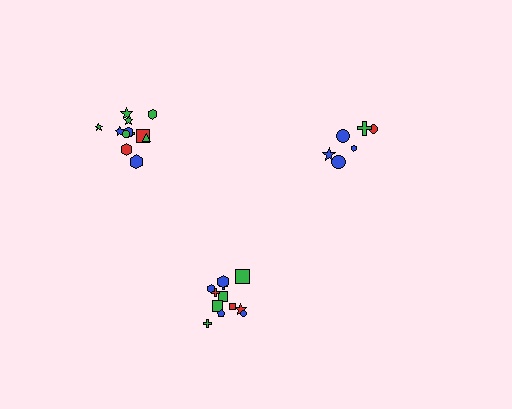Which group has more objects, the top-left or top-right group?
The top-left group.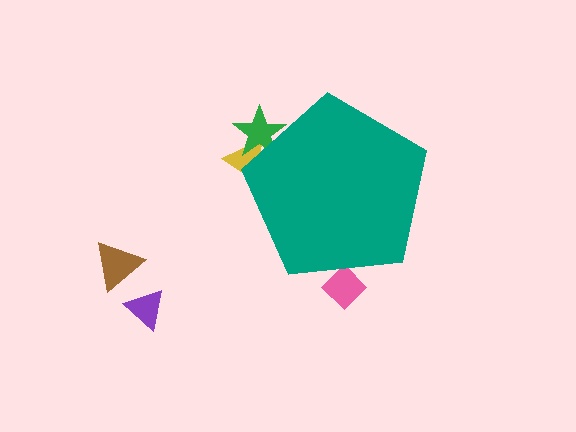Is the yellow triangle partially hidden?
Yes, the yellow triangle is partially hidden behind the teal pentagon.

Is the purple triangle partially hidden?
No, the purple triangle is fully visible.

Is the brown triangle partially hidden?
No, the brown triangle is fully visible.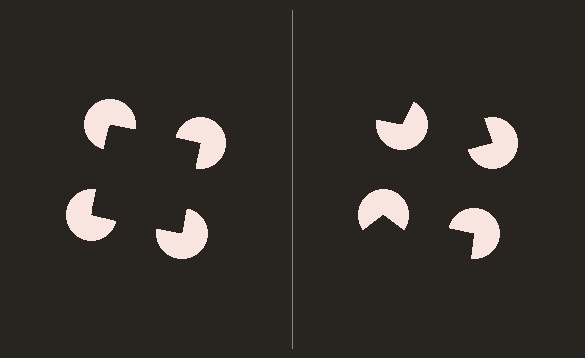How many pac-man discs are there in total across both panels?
8 — 4 on each side.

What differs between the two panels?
The pac-man discs are positioned identically on both sides; only the wedge orientations differ. On the left they align to a square; on the right they are misaligned.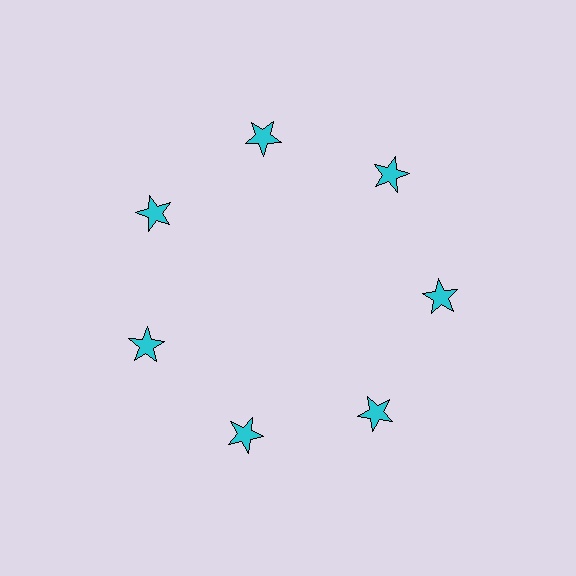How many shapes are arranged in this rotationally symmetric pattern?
There are 7 shapes, arranged in 7 groups of 1.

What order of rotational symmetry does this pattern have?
This pattern has 7-fold rotational symmetry.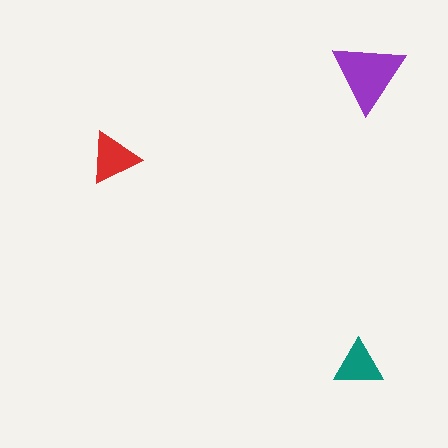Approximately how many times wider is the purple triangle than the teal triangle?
About 1.5 times wider.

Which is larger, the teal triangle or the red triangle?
The red one.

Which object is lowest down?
The teal triangle is bottommost.